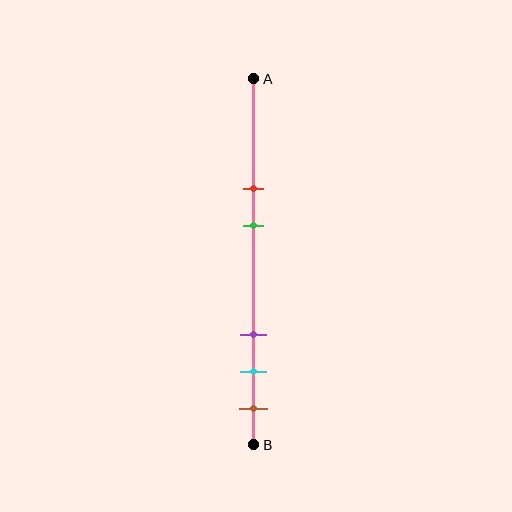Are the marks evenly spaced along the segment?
No, the marks are not evenly spaced.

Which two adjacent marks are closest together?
The cyan and brown marks are the closest adjacent pair.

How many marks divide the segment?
There are 5 marks dividing the segment.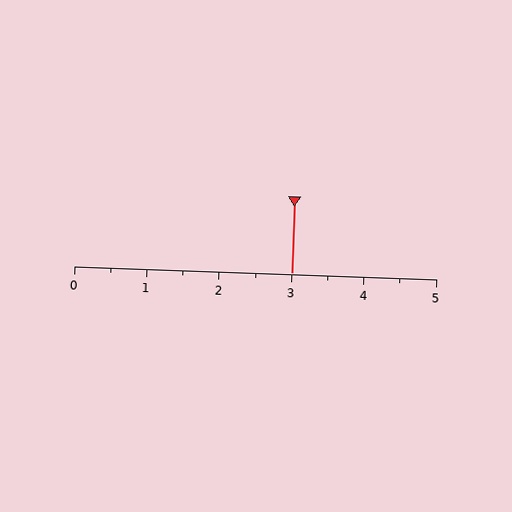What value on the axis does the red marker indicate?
The marker indicates approximately 3.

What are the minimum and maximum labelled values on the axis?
The axis runs from 0 to 5.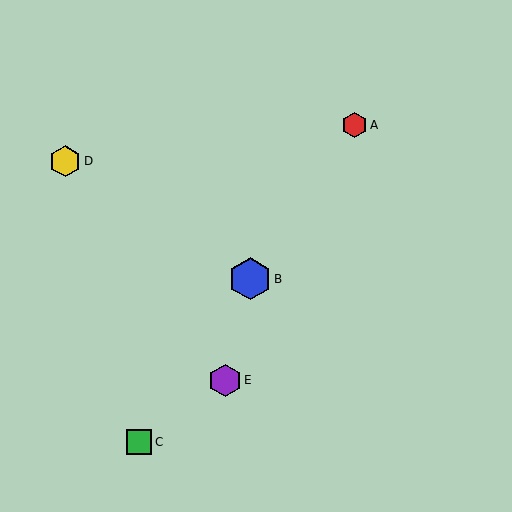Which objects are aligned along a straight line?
Objects A, B, C are aligned along a straight line.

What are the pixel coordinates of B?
Object B is at (250, 279).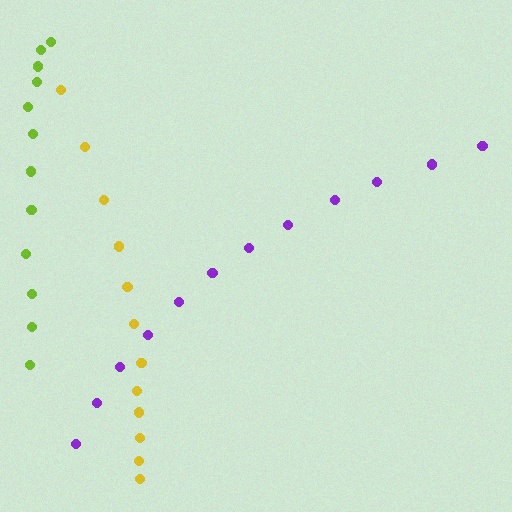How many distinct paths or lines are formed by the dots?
There are 3 distinct paths.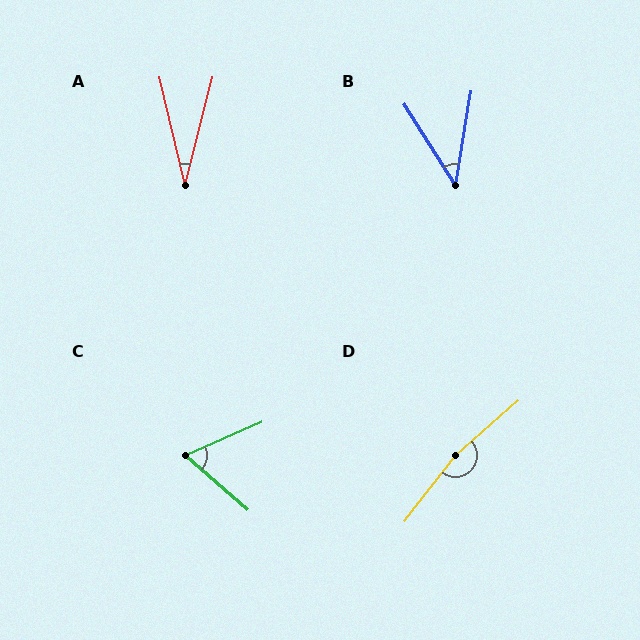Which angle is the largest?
D, at approximately 169 degrees.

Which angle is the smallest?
A, at approximately 28 degrees.